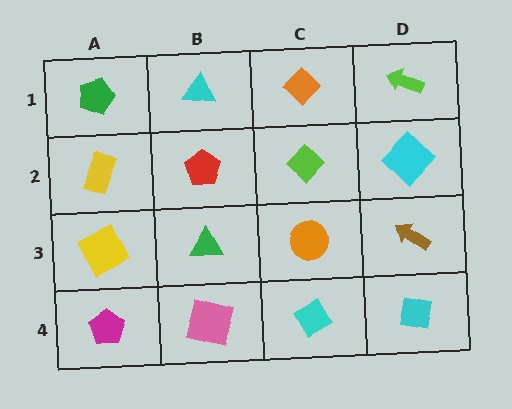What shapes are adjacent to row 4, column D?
A brown arrow (row 3, column D), a cyan diamond (row 4, column C).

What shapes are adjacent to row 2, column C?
An orange diamond (row 1, column C), an orange circle (row 3, column C), a red pentagon (row 2, column B), a cyan diamond (row 2, column D).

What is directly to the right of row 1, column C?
A lime arrow.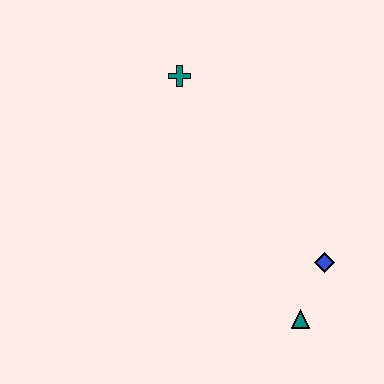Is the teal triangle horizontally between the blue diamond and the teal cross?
Yes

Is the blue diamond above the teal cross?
No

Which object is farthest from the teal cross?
The teal triangle is farthest from the teal cross.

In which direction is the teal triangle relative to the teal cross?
The teal triangle is below the teal cross.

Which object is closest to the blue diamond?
The teal triangle is closest to the blue diamond.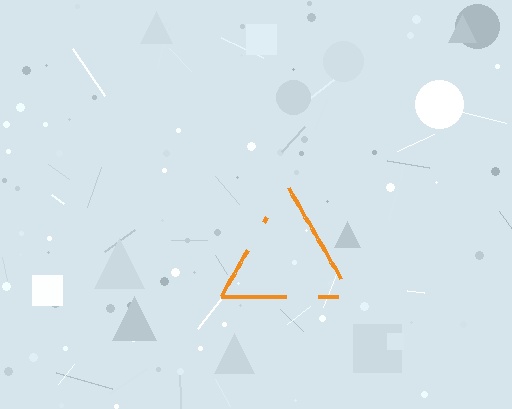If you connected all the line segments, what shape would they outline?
They would outline a triangle.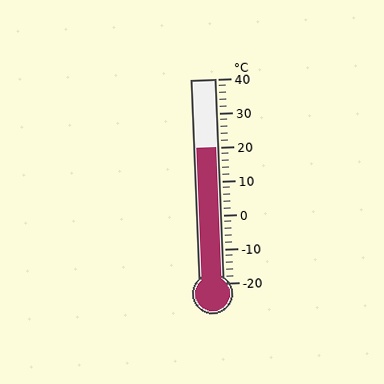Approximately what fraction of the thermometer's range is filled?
The thermometer is filled to approximately 65% of its range.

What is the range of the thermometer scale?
The thermometer scale ranges from -20°C to 40°C.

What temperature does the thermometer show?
The thermometer shows approximately 20°C.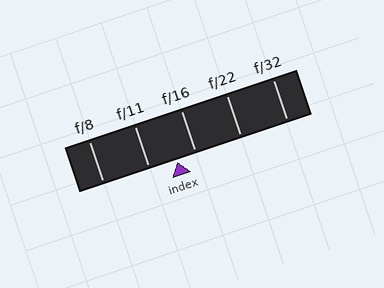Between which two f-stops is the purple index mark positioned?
The index mark is between f/11 and f/16.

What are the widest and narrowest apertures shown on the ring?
The widest aperture shown is f/8 and the narrowest is f/32.